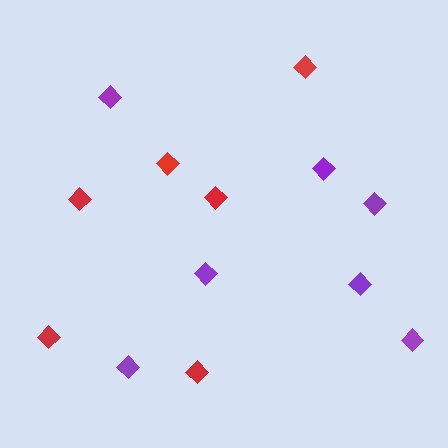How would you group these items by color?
There are 2 groups: one group of red diamonds (6) and one group of purple diamonds (7).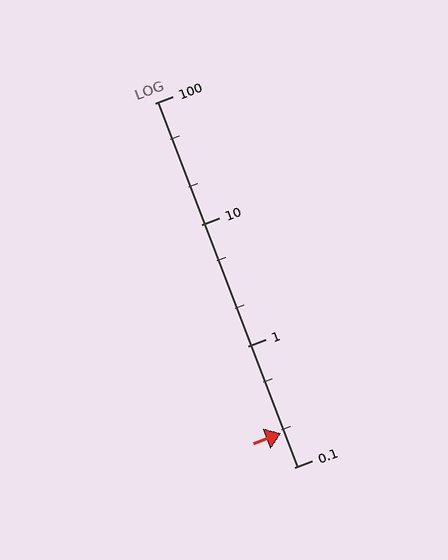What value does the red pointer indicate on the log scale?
The pointer indicates approximately 0.19.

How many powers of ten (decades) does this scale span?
The scale spans 3 decades, from 0.1 to 100.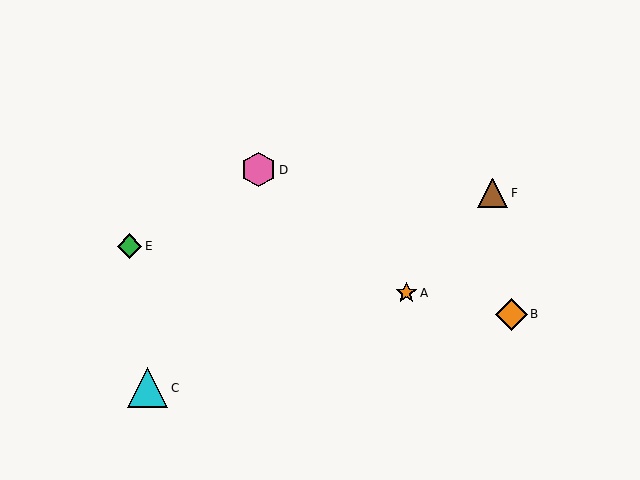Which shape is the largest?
The cyan triangle (labeled C) is the largest.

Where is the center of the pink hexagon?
The center of the pink hexagon is at (259, 170).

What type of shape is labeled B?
Shape B is an orange diamond.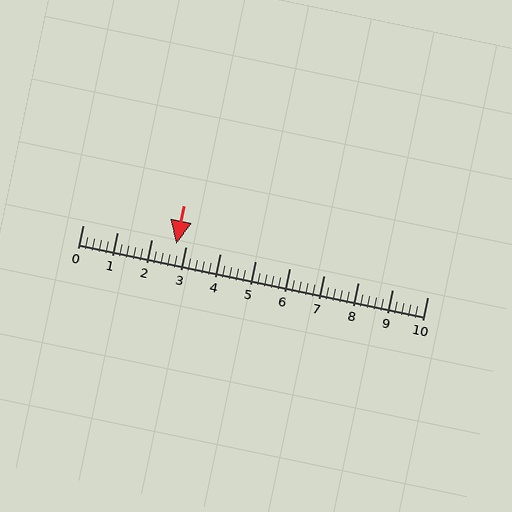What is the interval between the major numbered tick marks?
The major tick marks are spaced 1 units apart.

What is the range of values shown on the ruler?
The ruler shows values from 0 to 10.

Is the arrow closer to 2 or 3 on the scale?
The arrow is closer to 3.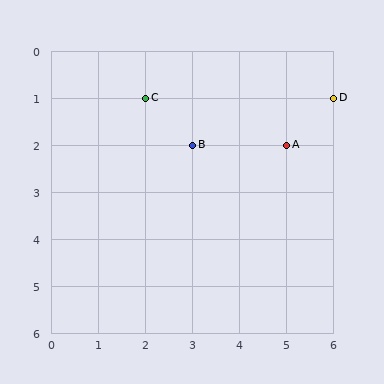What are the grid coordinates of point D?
Point D is at grid coordinates (6, 1).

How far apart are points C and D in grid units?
Points C and D are 4 columns apart.